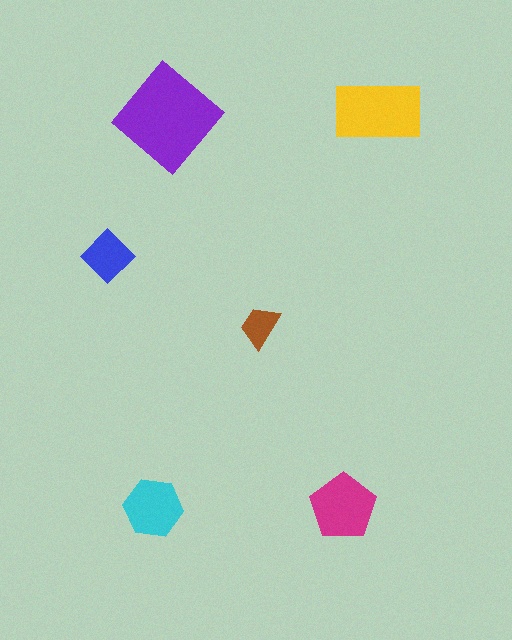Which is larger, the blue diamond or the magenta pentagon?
The magenta pentagon.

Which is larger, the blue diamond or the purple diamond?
The purple diamond.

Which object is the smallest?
The brown trapezoid.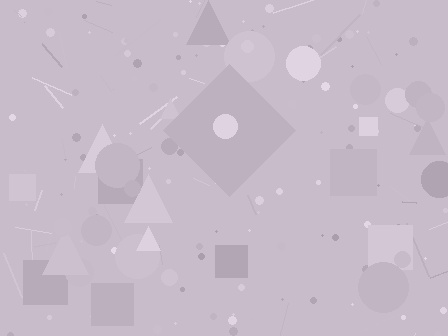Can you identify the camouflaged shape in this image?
The camouflaged shape is a diamond.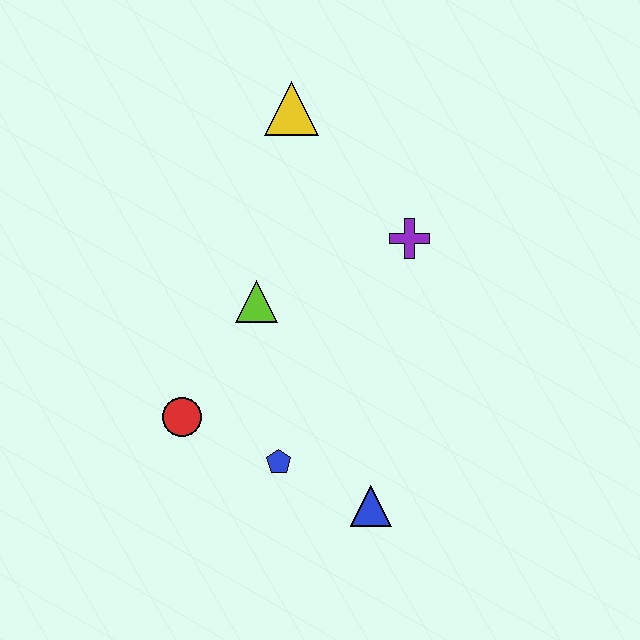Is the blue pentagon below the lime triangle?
Yes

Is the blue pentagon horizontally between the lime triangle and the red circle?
No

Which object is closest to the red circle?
The blue pentagon is closest to the red circle.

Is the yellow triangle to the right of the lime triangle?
Yes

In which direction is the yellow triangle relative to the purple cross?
The yellow triangle is above the purple cross.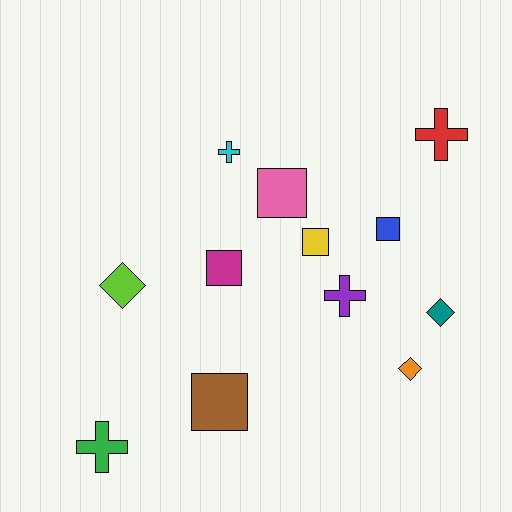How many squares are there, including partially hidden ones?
There are 5 squares.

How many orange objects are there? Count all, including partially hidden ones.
There is 1 orange object.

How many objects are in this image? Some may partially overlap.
There are 12 objects.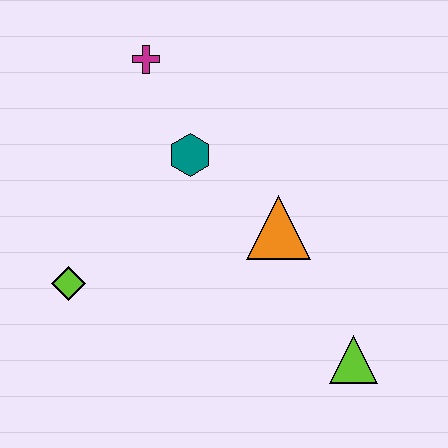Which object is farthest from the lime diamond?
The lime triangle is farthest from the lime diamond.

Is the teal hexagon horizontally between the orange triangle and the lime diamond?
Yes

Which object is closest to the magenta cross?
The teal hexagon is closest to the magenta cross.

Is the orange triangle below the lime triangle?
No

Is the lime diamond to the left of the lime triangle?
Yes